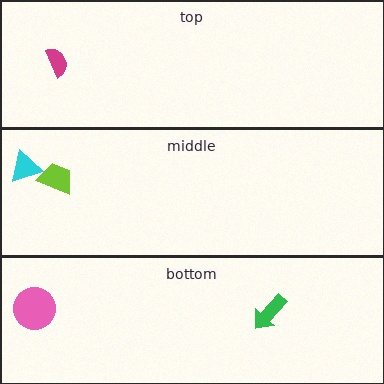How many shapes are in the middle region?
2.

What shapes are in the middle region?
The cyan triangle, the lime trapezoid.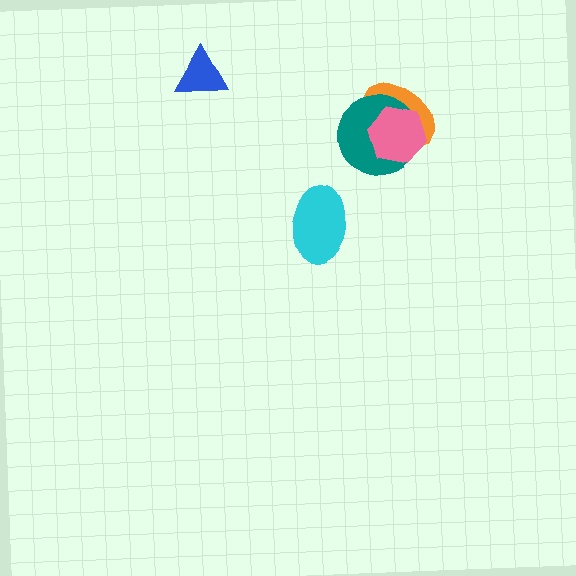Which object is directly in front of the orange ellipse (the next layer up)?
The teal circle is directly in front of the orange ellipse.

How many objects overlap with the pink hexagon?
2 objects overlap with the pink hexagon.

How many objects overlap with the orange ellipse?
2 objects overlap with the orange ellipse.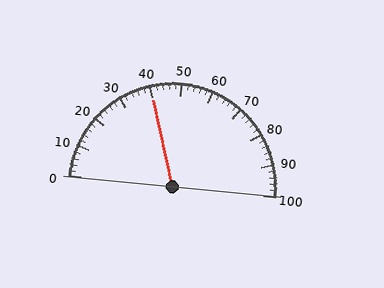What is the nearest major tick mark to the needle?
The nearest major tick mark is 40.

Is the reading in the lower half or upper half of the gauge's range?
The reading is in the lower half of the range (0 to 100).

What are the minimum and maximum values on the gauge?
The gauge ranges from 0 to 100.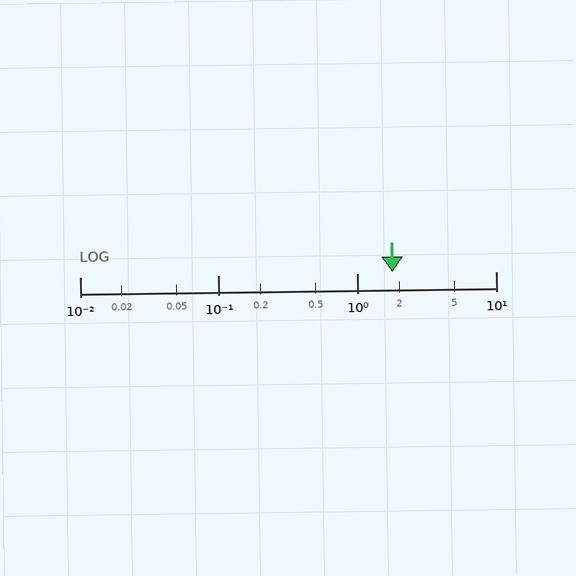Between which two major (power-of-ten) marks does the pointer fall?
The pointer is between 1 and 10.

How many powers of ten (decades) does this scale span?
The scale spans 3 decades, from 0.01 to 10.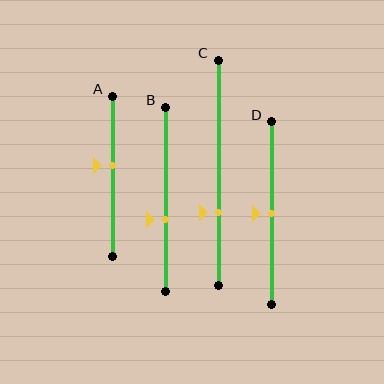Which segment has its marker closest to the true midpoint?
Segment D has its marker closest to the true midpoint.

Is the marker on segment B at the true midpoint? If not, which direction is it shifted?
No, the marker on segment B is shifted downward by about 11% of the segment length.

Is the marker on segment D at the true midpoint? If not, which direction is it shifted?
Yes, the marker on segment D is at the true midpoint.